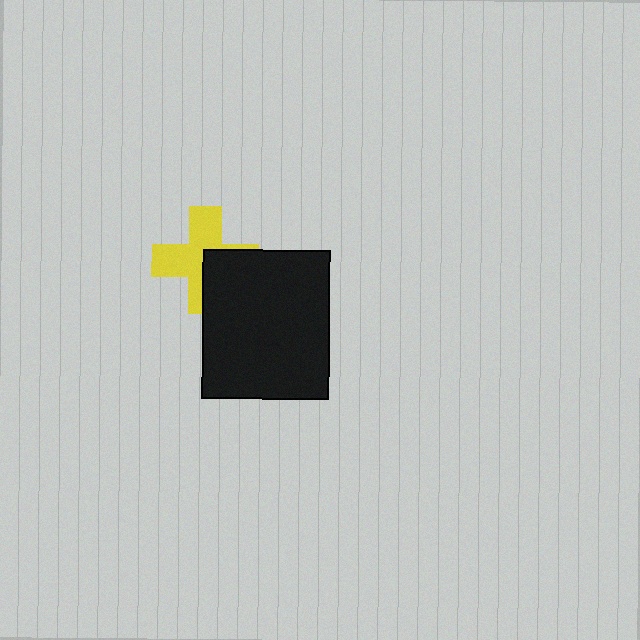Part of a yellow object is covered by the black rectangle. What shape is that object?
It is a cross.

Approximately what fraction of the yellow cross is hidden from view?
Roughly 39% of the yellow cross is hidden behind the black rectangle.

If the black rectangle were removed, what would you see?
You would see the complete yellow cross.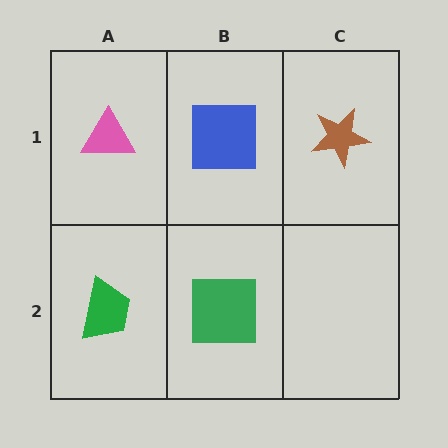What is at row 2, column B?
A green square.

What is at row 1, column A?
A pink triangle.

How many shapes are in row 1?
3 shapes.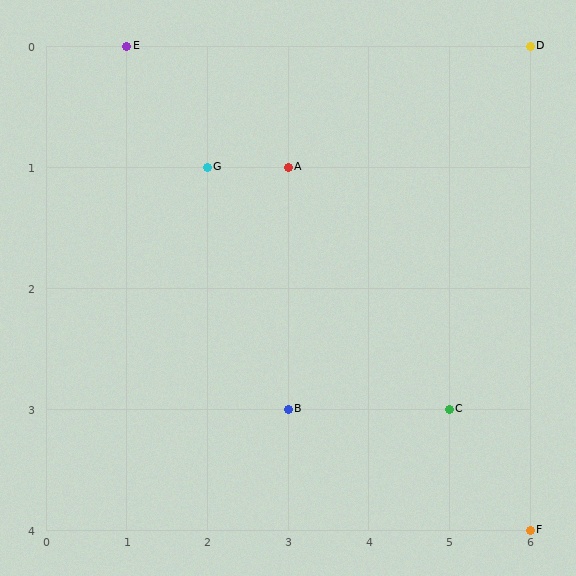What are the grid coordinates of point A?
Point A is at grid coordinates (3, 1).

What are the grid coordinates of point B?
Point B is at grid coordinates (3, 3).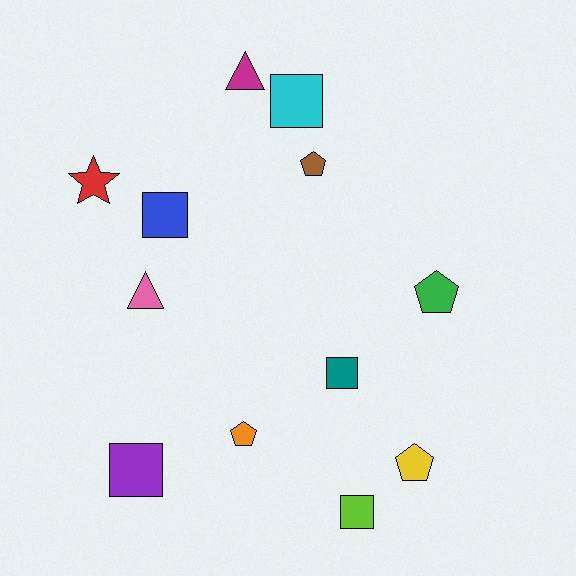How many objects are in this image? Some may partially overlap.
There are 12 objects.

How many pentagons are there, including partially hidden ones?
There are 4 pentagons.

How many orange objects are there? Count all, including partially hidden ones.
There is 1 orange object.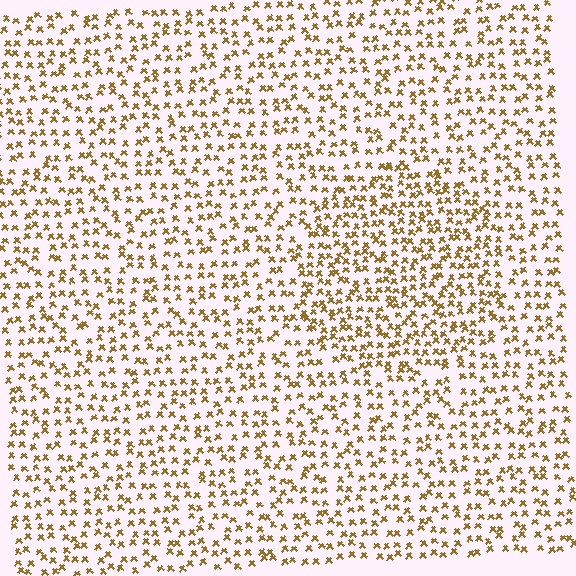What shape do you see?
I see a circle.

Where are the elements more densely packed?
The elements are more densely packed inside the circle boundary.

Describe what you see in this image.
The image contains small brown elements arranged at two different densities. A circle-shaped region is visible where the elements are more densely packed than the surrounding area.